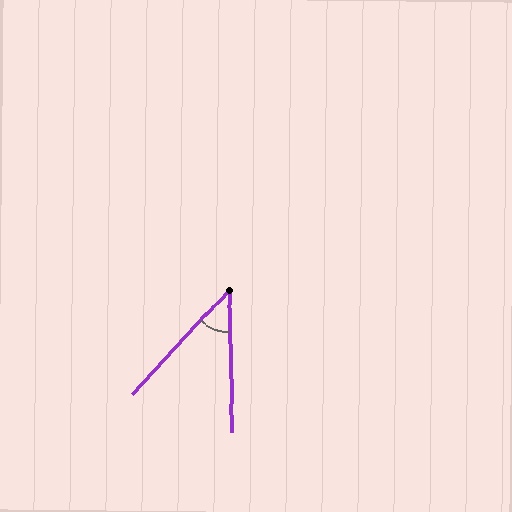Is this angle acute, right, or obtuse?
It is acute.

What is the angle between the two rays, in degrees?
Approximately 44 degrees.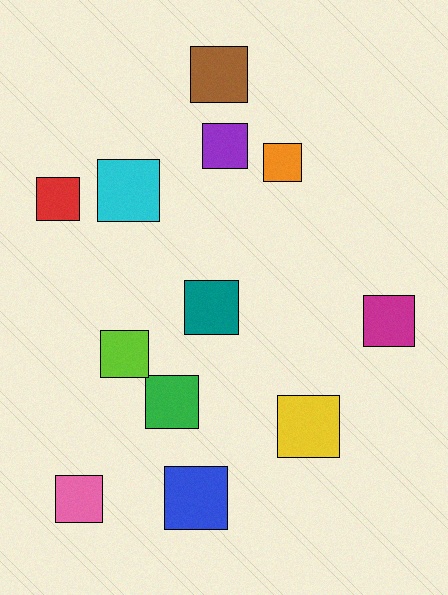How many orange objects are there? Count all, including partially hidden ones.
There is 1 orange object.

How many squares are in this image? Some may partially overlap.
There are 12 squares.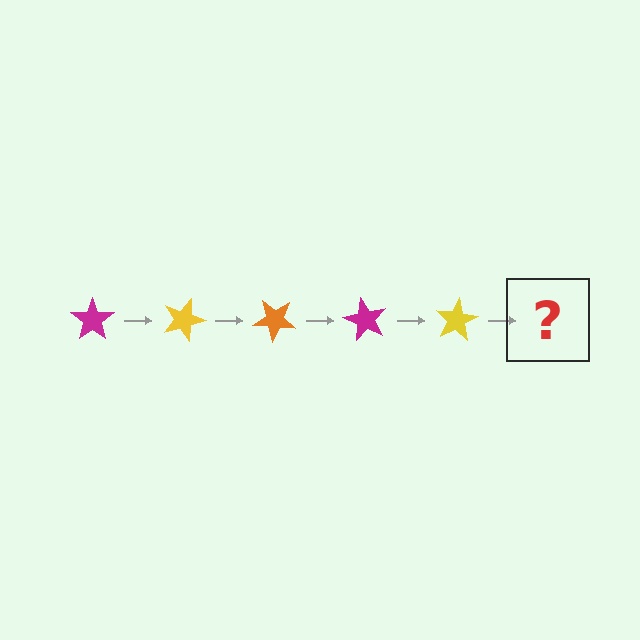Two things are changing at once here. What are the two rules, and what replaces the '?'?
The two rules are that it rotates 20 degrees each step and the color cycles through magenta, yellow, and orange. The '?' should be an orange star, rotated 100 degrees from the start.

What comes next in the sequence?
The next element should be an orange star, rotated 100 degrees from the start.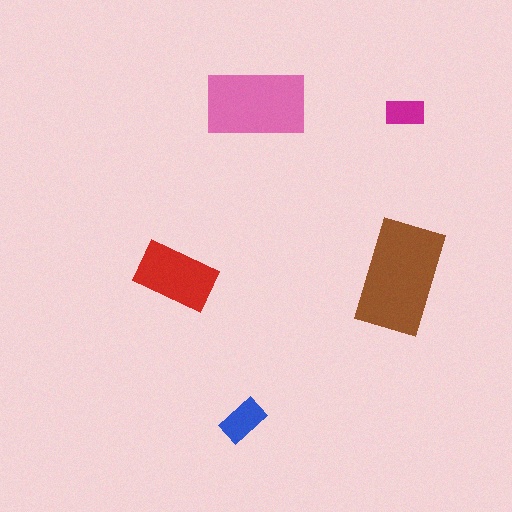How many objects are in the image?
There are 5 objects in the image.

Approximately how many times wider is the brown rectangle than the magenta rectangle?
About 3 times wider.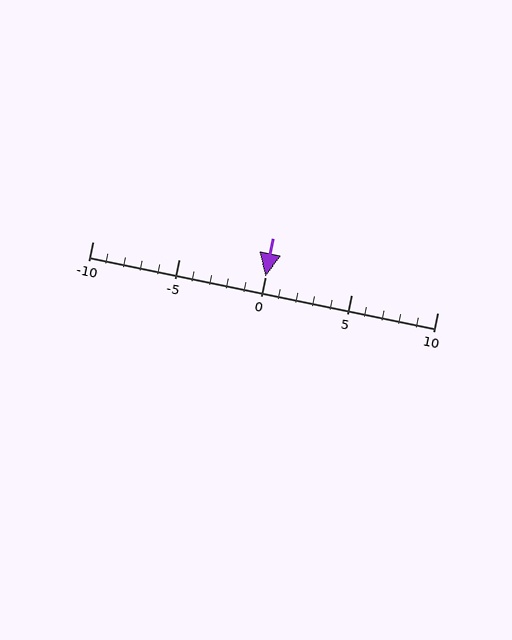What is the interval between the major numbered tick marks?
The major tick marks are spaced 5 units apart.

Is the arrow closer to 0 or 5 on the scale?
The arrow is closer to 0.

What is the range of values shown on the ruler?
The ruler shows values from -10 to 10.